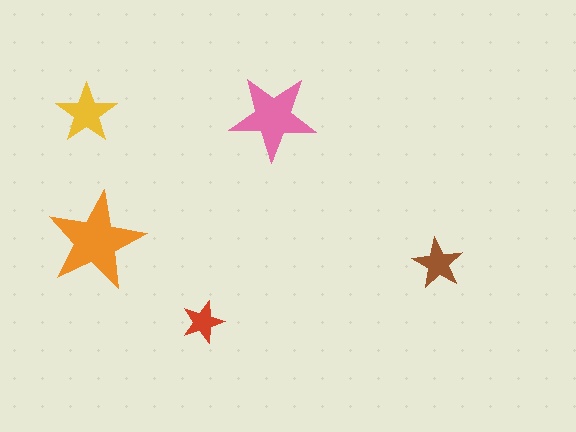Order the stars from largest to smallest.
the orange one, the pink one, the yellow one, the brown one, the red one.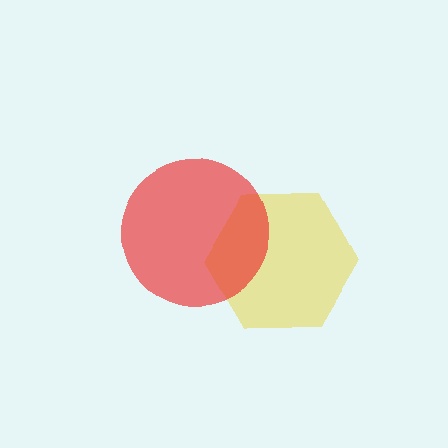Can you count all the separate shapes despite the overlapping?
Yes, there are 2 separate shapes.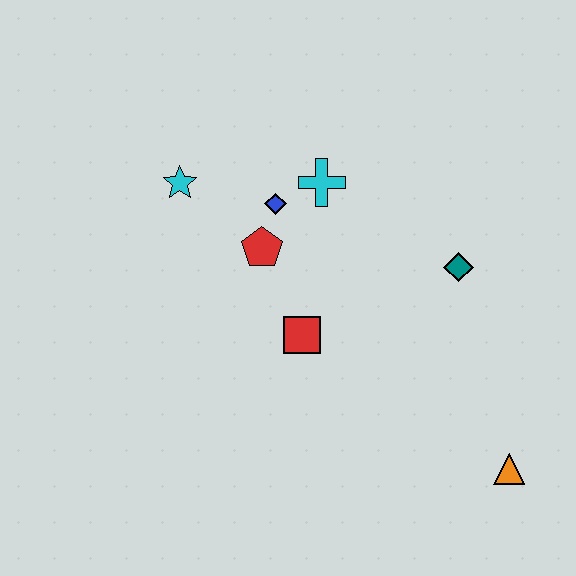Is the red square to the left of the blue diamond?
No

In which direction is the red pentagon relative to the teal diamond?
The red pentagon is to the left of the teal diamond.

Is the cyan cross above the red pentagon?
Yes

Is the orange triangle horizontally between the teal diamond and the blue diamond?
No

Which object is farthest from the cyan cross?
The orange triangle is farthest from the cyan cross.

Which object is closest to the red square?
The red pentagon is closest to the red square.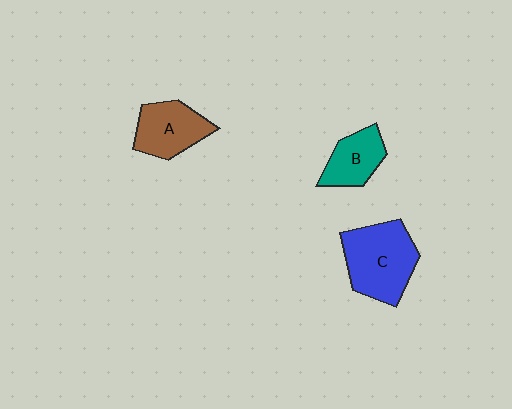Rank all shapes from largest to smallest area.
From largest to smallest: C (blue), A (brown), B (teal).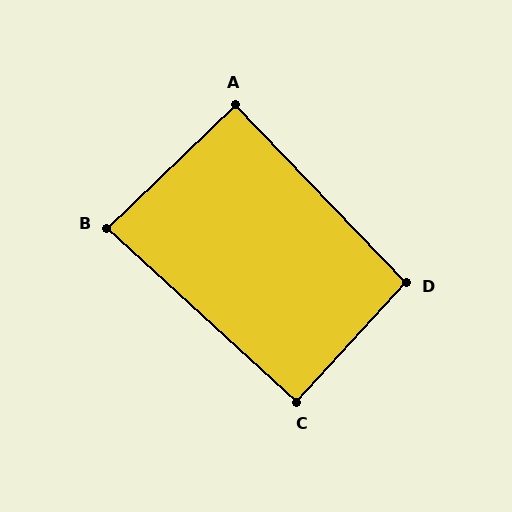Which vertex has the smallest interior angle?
B, at approximately 86 degrees.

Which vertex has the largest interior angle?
D, at approximately 94 degrees.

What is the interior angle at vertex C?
Approximately 90 degrees (approximately right).